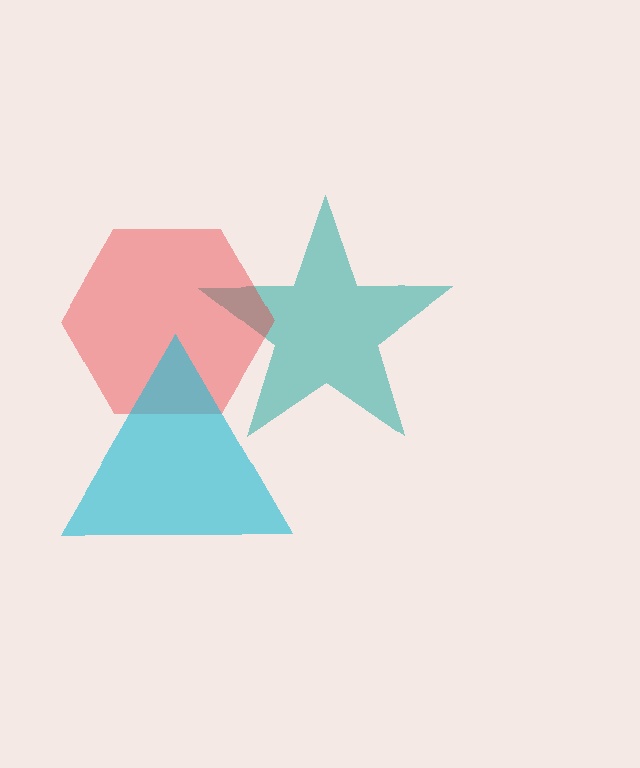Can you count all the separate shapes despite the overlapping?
Yes, there are 3 separate shapes.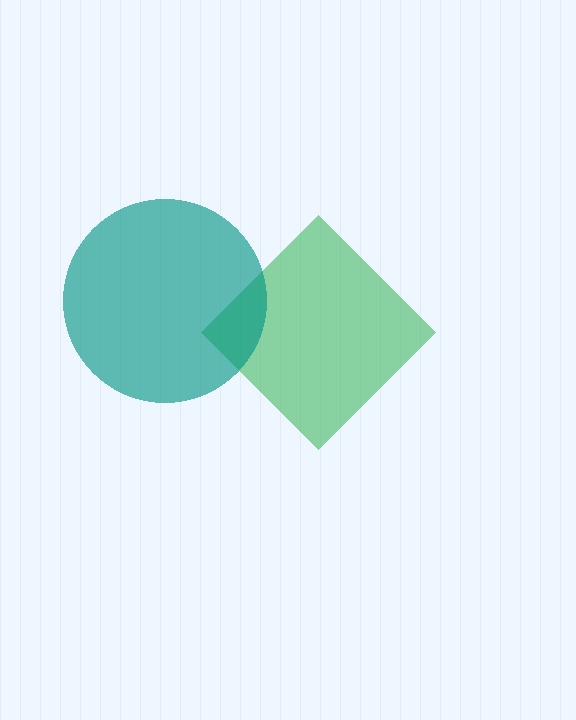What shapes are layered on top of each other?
The layered shapes are: a green diamond, a teal circle.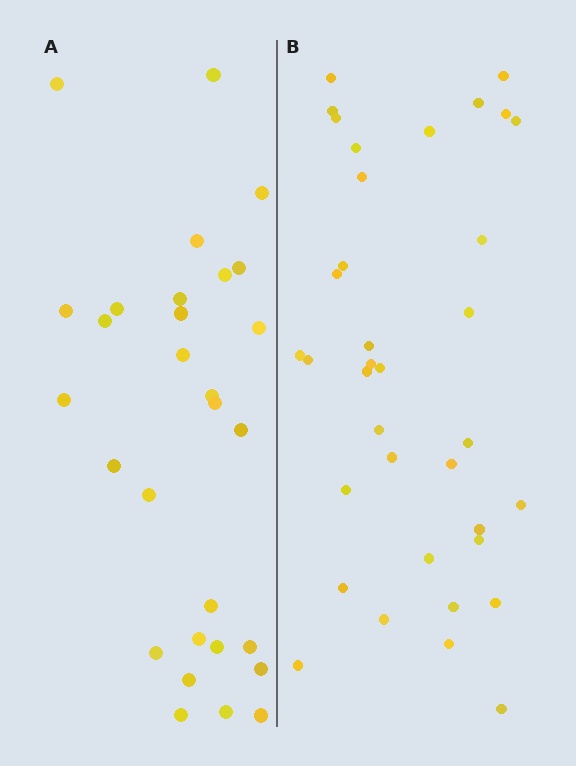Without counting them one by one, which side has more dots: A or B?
Region B (the right region) has more dots.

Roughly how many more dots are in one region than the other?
Region B has roughly 8 or so more dots than region A.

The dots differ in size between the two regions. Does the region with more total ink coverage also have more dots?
No. Region A has more total ink coverage because its dots are larger, but region B actually contains more individual dots. Total area can be misleading — the number of items is what matters here.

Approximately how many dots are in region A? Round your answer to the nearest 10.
About 30 dots. (The exact count is 29, which rounds to 30.)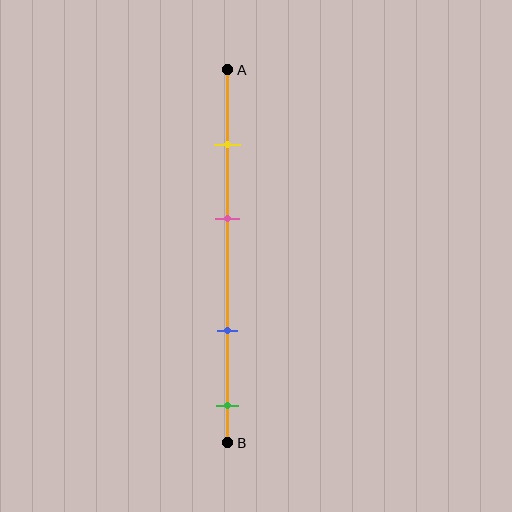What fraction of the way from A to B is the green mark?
The green mark is approximately 90% (0.9) of the way from A to B.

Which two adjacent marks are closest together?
The yellow and pink marks are the closest adjacent pair.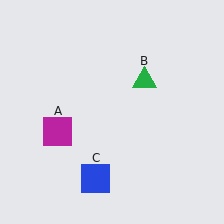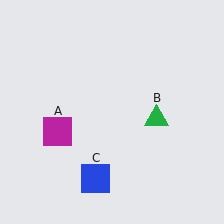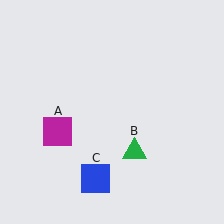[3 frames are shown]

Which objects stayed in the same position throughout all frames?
Magenta square (object A) and blue square (object C) remained stationary.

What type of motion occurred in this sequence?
The green triangle (object B) rotated clockwise around the center of the scene.